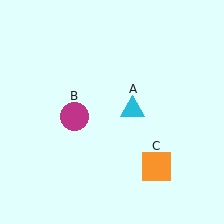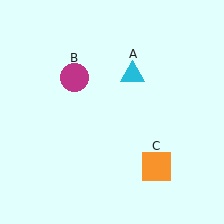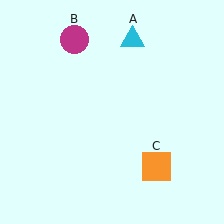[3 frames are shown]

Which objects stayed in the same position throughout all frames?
Orange square (object C) remained stationary.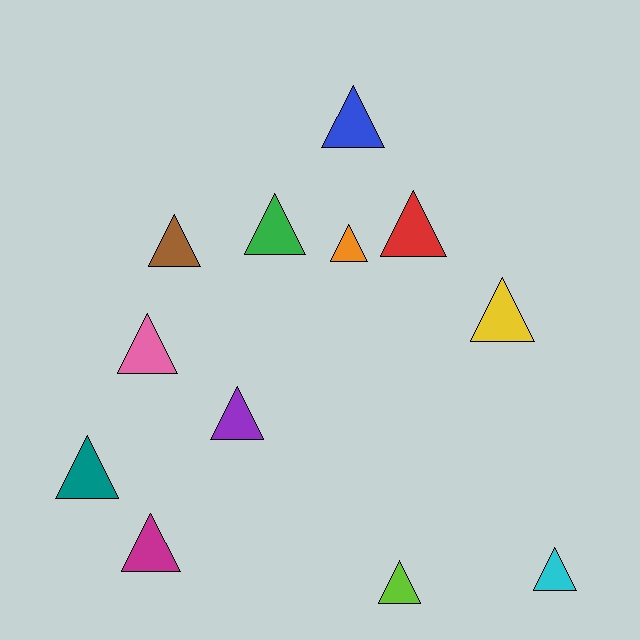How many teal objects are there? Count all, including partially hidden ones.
There is 1 teal object.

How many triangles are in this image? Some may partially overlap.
There are 12 triangles.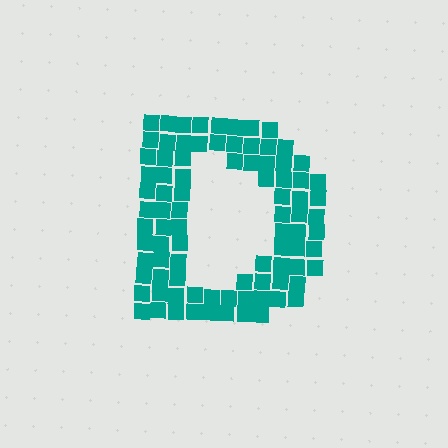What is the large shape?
The large shape is the letter D.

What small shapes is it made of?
It is made of small squares.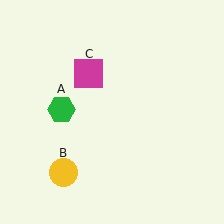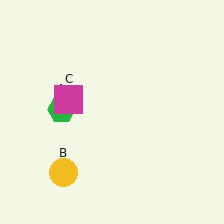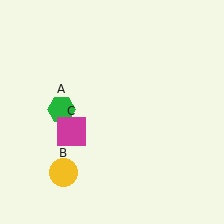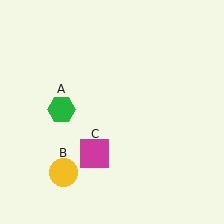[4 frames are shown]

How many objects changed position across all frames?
1 object changed position: magenta square (object C).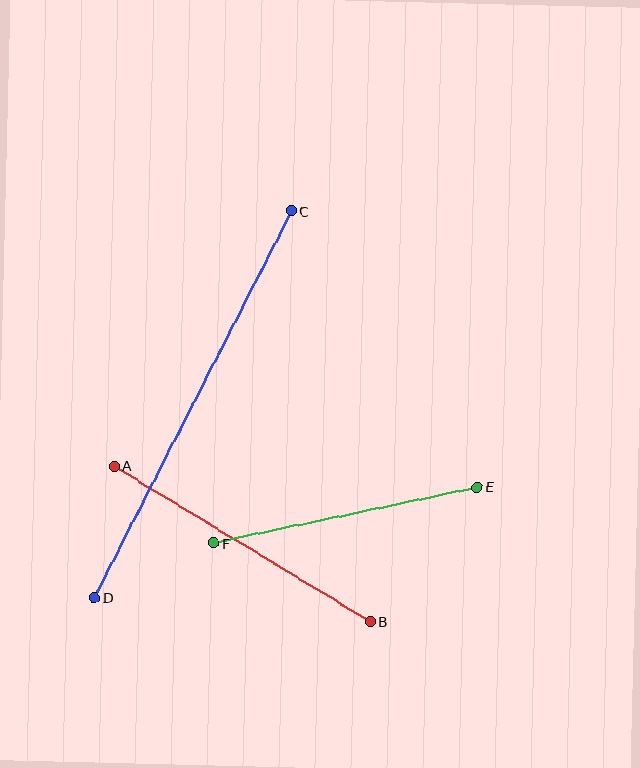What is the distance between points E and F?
The distance is approximately 269 pixels.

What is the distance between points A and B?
The distance is approximately 300 pixels.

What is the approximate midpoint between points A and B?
The midpoint is at approximately (242, 544) pixels.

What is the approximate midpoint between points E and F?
The midpoint is at approximately (346, 515) pixels.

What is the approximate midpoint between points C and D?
The midpoint is at approximately (193, 404) pixels.